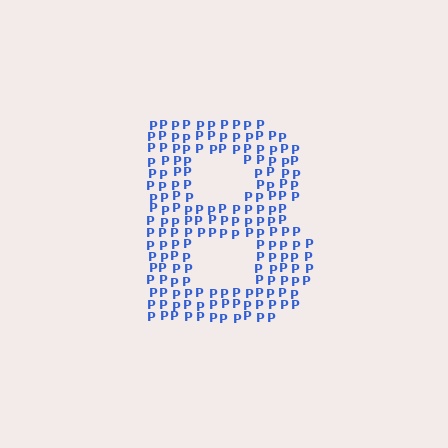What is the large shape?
The large shape is the letter B.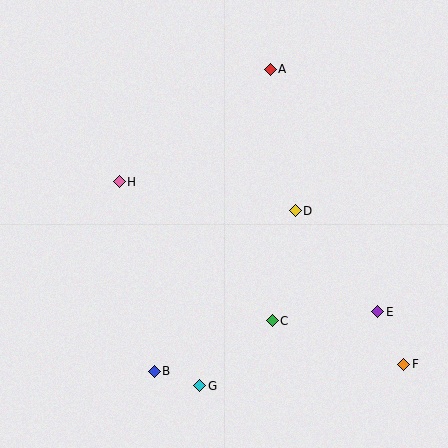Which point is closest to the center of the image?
Point D at (295, 211) is closest to the center.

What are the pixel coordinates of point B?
Point B is at (154, 371).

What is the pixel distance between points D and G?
The distance between D and G is 199 pixels.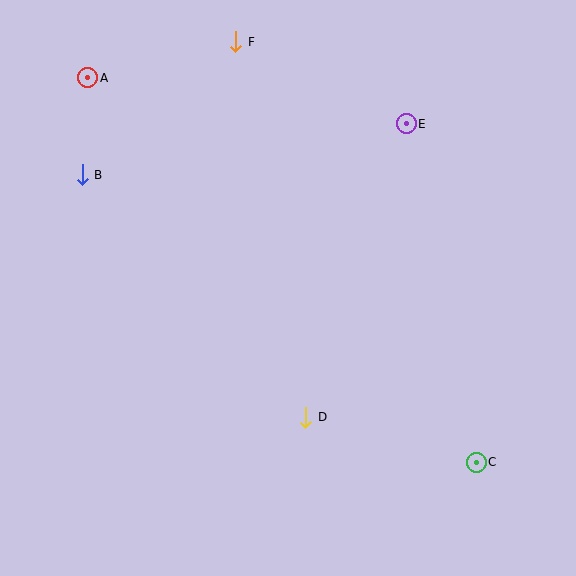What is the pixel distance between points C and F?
The distance between C and F is 485 pixels.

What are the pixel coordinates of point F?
Point F is at (236, 42).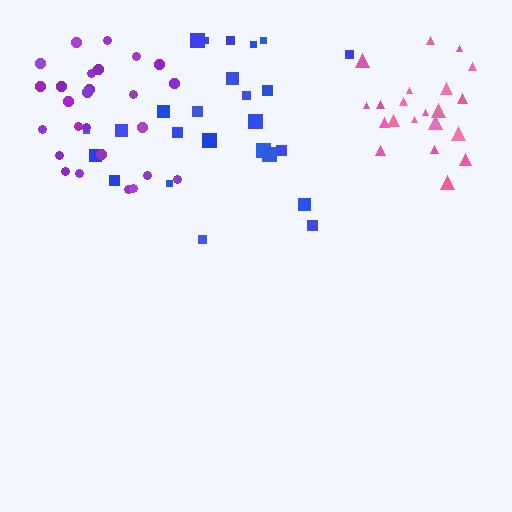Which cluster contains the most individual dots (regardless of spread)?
Purple (26).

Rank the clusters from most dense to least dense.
purple, pink, blue.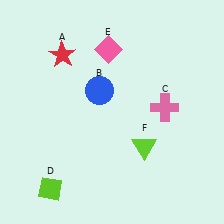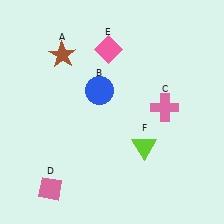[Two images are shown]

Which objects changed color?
A changed from red to brown. D changed from lime to pink.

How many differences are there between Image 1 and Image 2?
There are 2 differences between the two images.